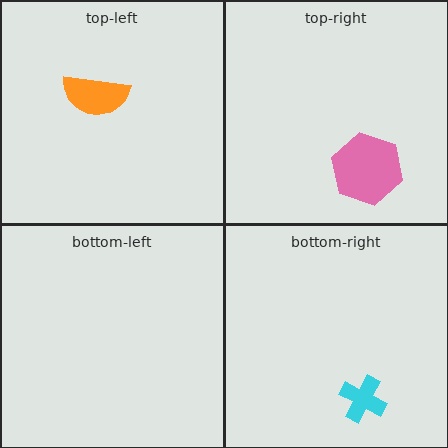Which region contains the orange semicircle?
The top-left region.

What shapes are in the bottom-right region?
The cyan cross.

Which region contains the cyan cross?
The bottom-right region.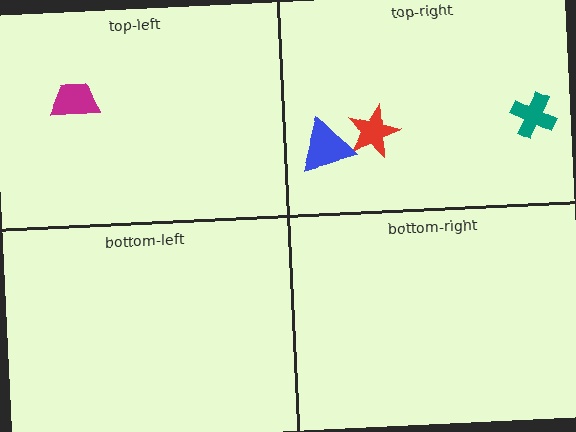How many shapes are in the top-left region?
1.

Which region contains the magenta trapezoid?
The top-left region.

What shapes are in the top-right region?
The red star, the blue triangle, the teal cross.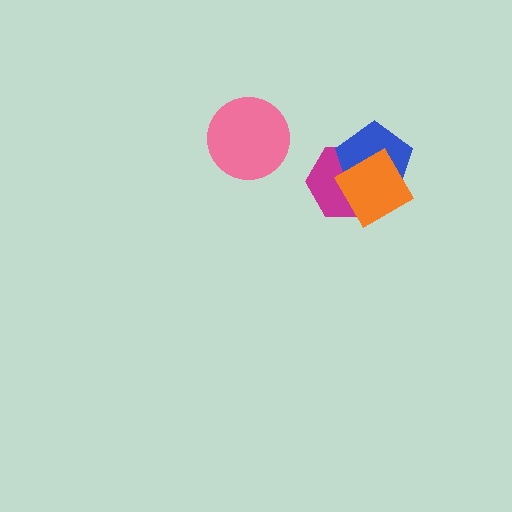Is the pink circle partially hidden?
No, no other shape covers it.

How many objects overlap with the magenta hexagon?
2 objects overlap with the magenta hexagon.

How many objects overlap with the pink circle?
0 objects overlap with the pink circle.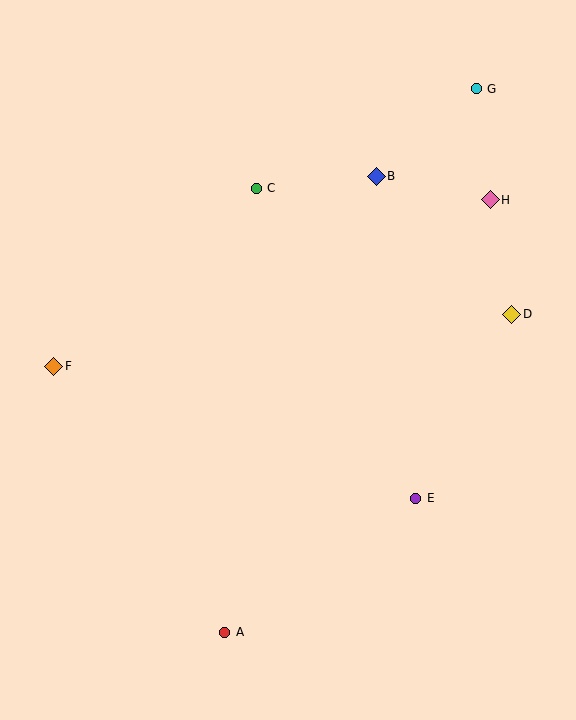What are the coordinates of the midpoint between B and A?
The midpoint between B and A is at (301, 404).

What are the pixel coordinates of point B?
Point B is at (376, 176).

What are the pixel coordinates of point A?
Point A is at (225, 632).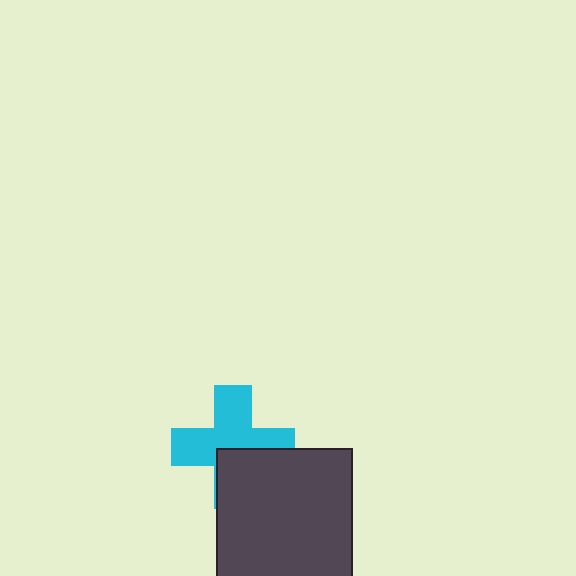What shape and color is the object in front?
The object in front is a dark gray square.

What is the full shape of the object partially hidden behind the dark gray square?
The partially hidden object is a cyan cross.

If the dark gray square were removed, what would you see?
You would see the complete cyan cross.